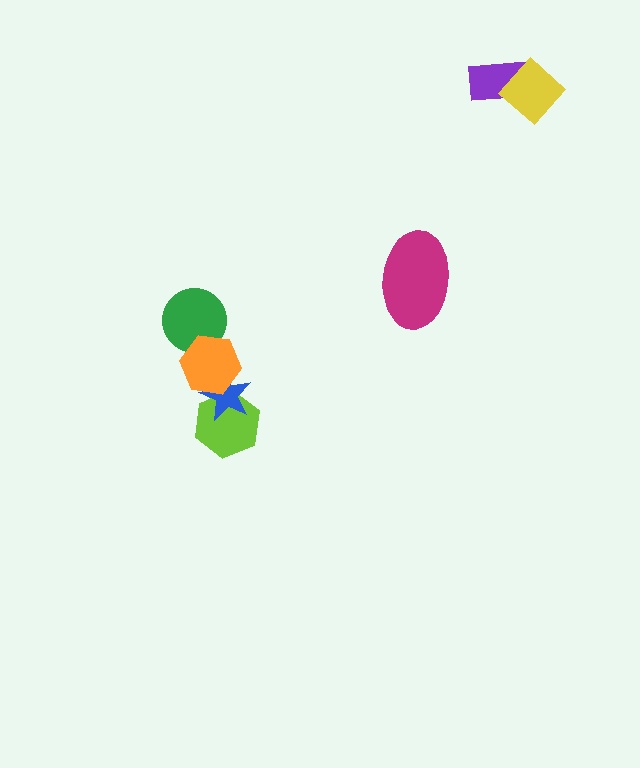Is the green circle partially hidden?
Yes, it is partially covered by another shape.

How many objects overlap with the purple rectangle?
1 object overlaps with the purple rectangle.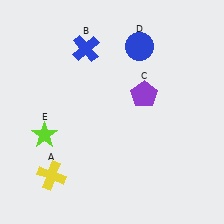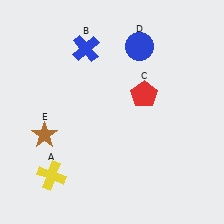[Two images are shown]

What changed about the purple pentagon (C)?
In Image 1, C is purple. In Image 2, it changed to red.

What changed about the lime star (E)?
In Image 1, E is lime. In Image 2, it changed to brown.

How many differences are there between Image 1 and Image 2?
There are 2 differences between the two images.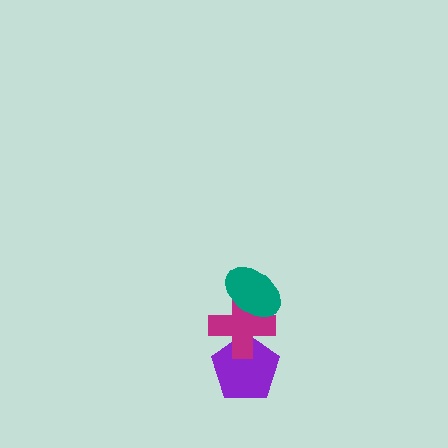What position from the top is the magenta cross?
The magenta cross is 2nd from the top.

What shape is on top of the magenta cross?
The teal ellipse is on top of the magenta cross.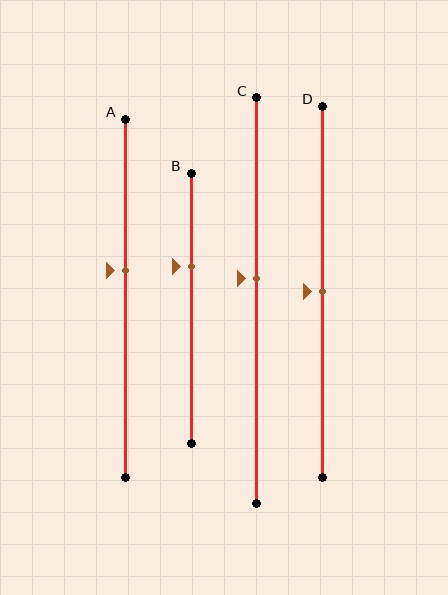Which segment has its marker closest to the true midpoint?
Segment D has its marker closest to the true midpoint.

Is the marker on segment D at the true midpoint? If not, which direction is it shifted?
Yes, the marker on segment D is at the true midpoint.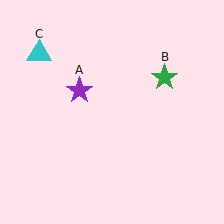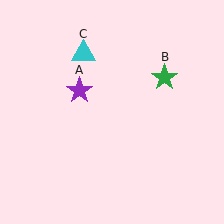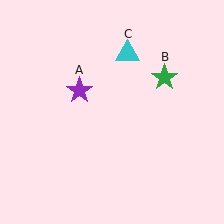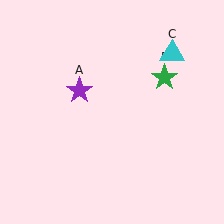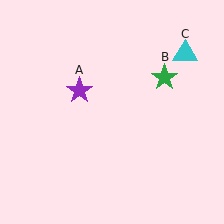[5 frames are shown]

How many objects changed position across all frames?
1 object changed position: cyan triangle (object C).